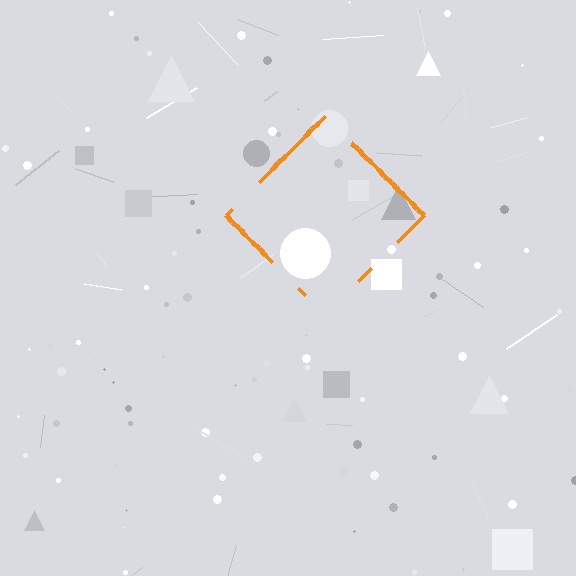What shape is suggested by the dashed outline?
The dashed outline suggests a diamond.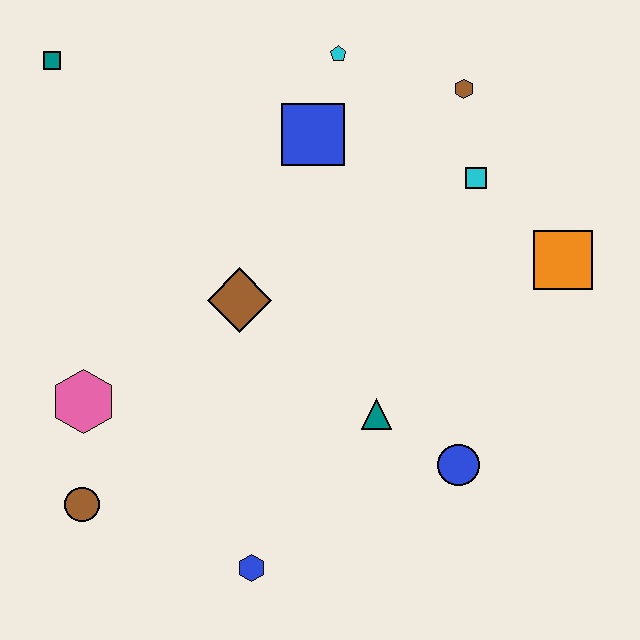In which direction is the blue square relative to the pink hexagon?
The blue square is above the pink hexagon.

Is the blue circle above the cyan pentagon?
No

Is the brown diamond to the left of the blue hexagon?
Yes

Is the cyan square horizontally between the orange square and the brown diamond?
Yes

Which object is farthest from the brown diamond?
The orange square is farthest from the brown diamond.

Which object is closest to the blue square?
The cyan pentagon is closest to the blue square.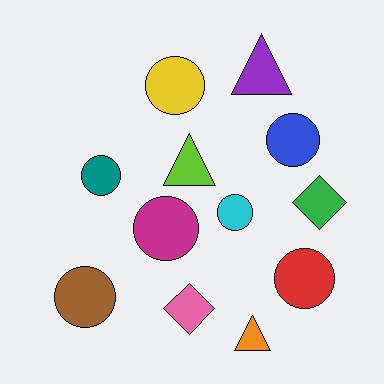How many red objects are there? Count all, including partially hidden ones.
There is 1 red object.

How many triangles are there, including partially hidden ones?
There are 3 triangles.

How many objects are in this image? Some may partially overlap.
There are 12 objects.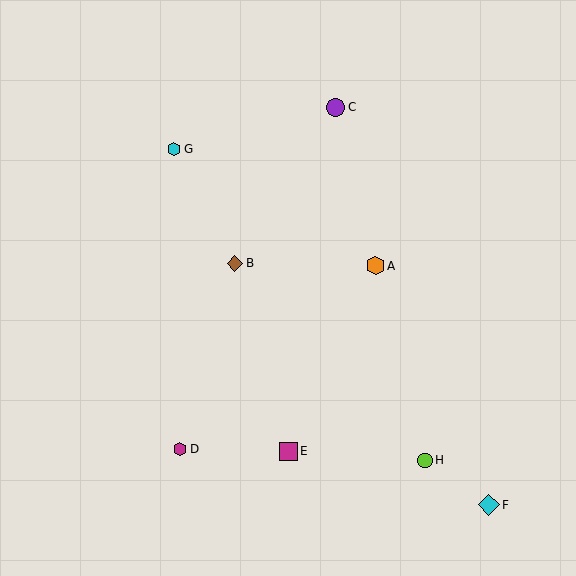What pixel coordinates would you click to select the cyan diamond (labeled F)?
Click at (489, 505) to select the cyan diamond F.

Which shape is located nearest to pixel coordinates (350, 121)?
The purple circle (labeled C) at (336, 107) is nearest to that location.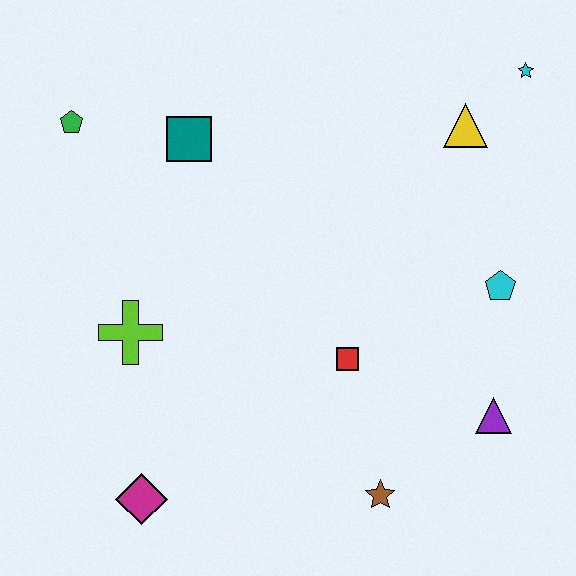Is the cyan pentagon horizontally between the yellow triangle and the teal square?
No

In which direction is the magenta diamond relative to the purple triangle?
The magenta diamond is to the left of the purple triangle.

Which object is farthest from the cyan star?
The magenta diamond is farthest from the cyan star.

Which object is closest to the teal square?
The green pentagon is closest to the teal square.